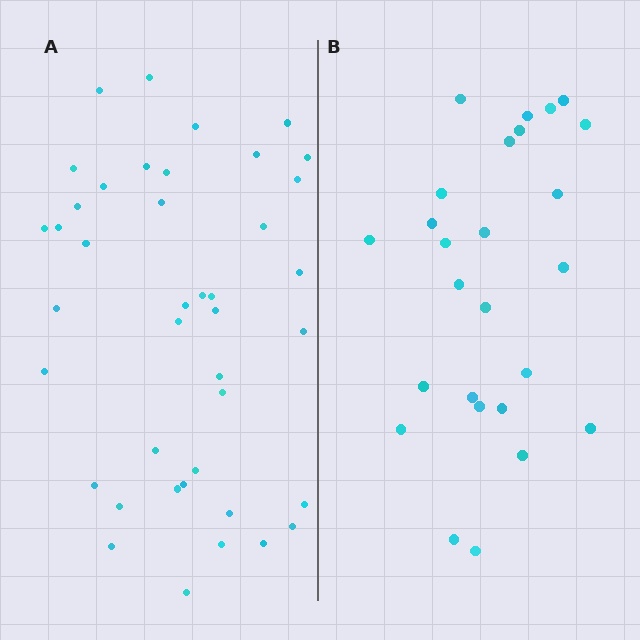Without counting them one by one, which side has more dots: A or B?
Region A (the left region) has more dots.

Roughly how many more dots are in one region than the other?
Region A has approximately 15 more dots than region B.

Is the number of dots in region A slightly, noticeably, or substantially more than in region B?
Region A has substantially more. The ratio is roughly 1.6 to 1.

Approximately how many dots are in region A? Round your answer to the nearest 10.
About 40 dots. (The exact count is 41, which rounds to 40.)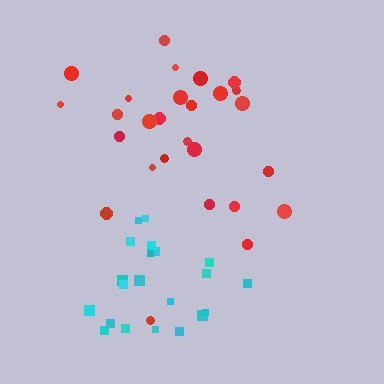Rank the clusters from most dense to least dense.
cyan, red.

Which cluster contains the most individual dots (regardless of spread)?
Red (27).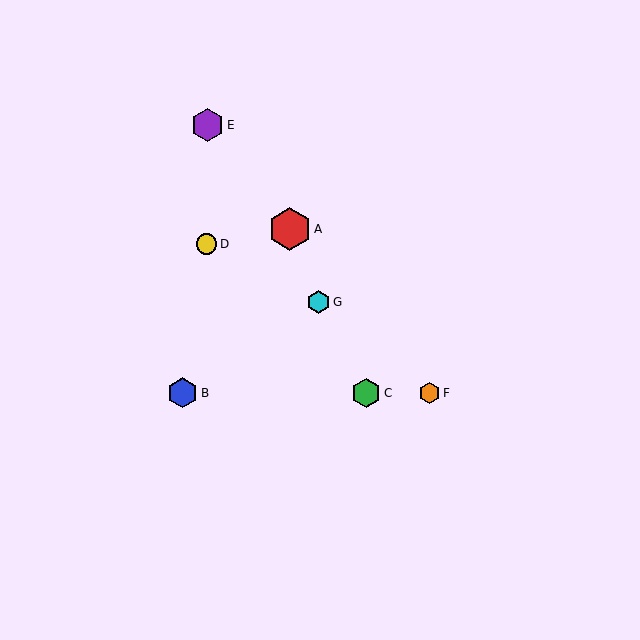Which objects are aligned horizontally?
Objects B, C, F are aligned horizontally.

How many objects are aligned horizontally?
3 objects (B, C, F) are aligned horizontally.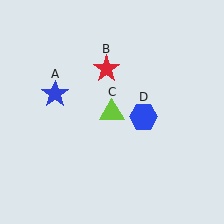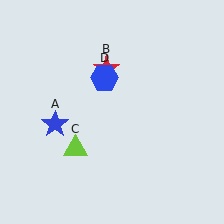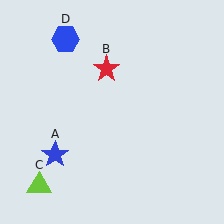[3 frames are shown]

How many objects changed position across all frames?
3 objects changed position: blue star (object A), lime triangle (object C), blue hexagon (object D).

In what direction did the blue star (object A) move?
The blue star (object A) moved down.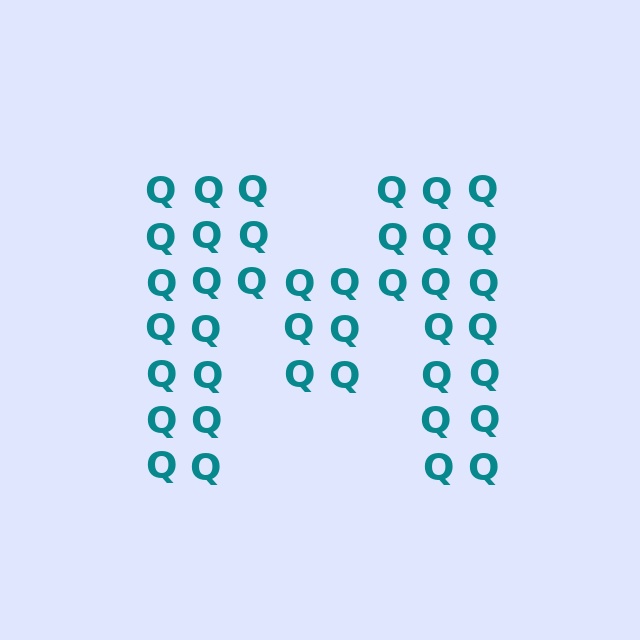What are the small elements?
The small elements are letter Q's.